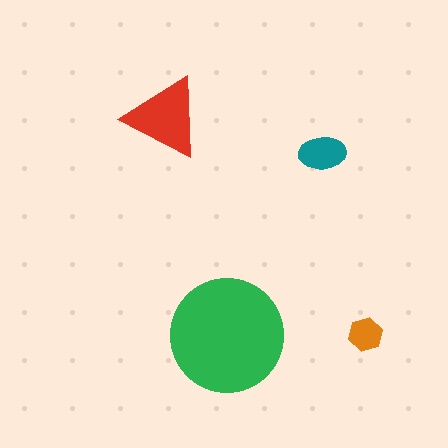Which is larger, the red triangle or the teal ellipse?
The red triangle.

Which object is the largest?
The green circle.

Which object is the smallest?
The orange hexagon.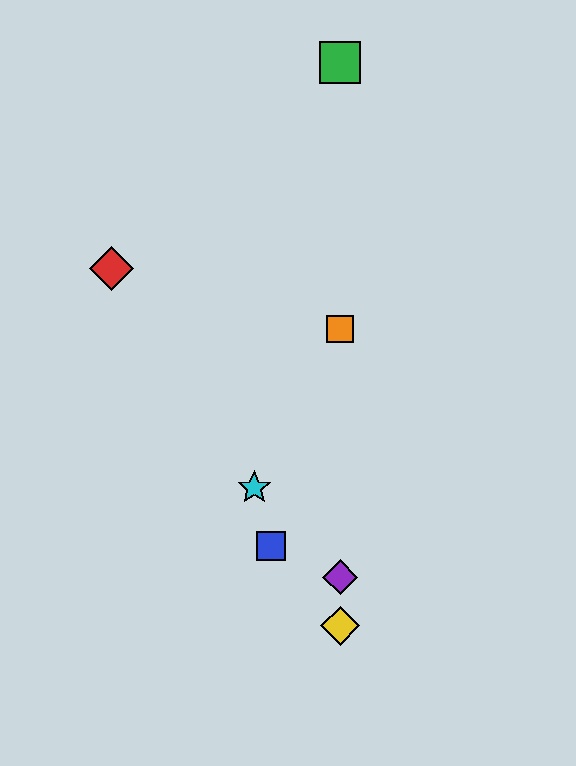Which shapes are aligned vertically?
The green square, the yellow diamond, the purple diamond, the orange square are aligned vertically.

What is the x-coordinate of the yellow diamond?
The yellow diamond is at x≈340.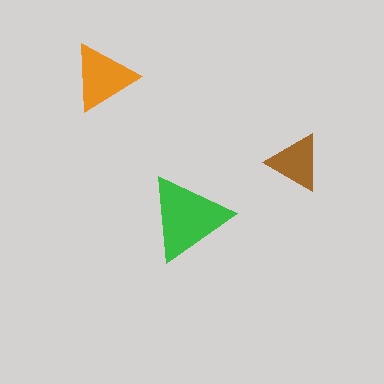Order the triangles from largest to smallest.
the green one, the orange one, the brown one.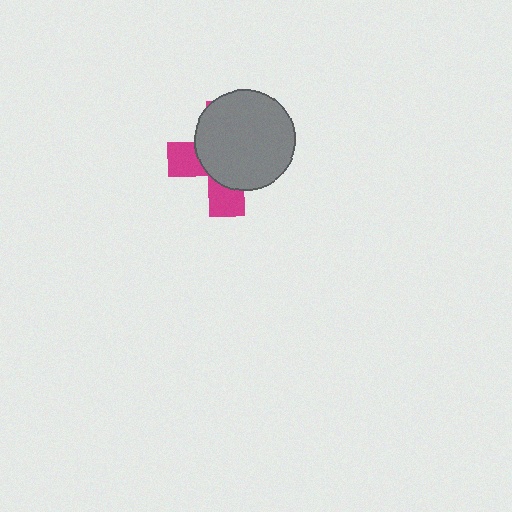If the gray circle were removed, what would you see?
You would see the complete magenta cross.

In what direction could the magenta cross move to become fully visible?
The magenta cross could move toward the lower-left. That would shift it out from behind the gray circle entirely.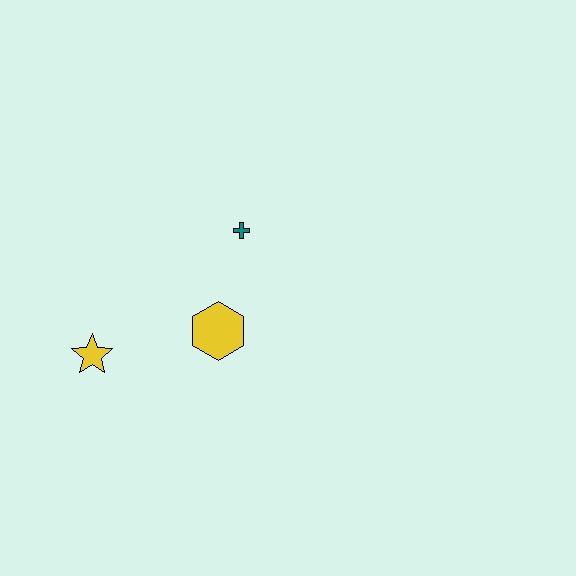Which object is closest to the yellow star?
The yellow hexagon is closest to the yellow star.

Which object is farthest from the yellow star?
The teal cross is farthest from the yellow star.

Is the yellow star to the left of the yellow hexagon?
Yes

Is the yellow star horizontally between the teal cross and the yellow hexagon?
No